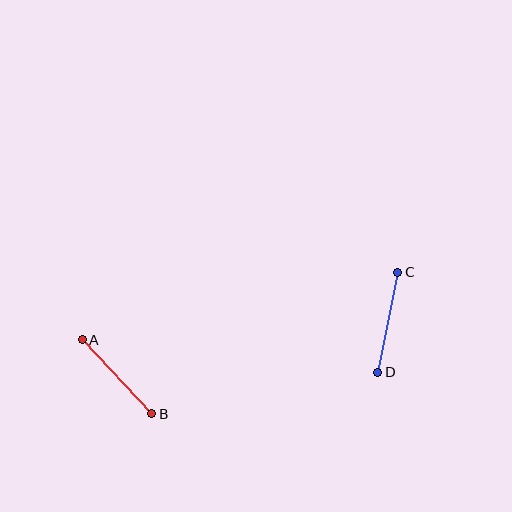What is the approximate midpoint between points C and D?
The midpoint is at approximately (388, 322) pixels.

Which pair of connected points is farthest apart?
Points C and D are farthest apart.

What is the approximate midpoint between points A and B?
The midpoint is at approximately (117, 377) pixels.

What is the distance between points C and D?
The distance is approximately 102 pixels.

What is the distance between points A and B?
The distance is approximately 102 pixels.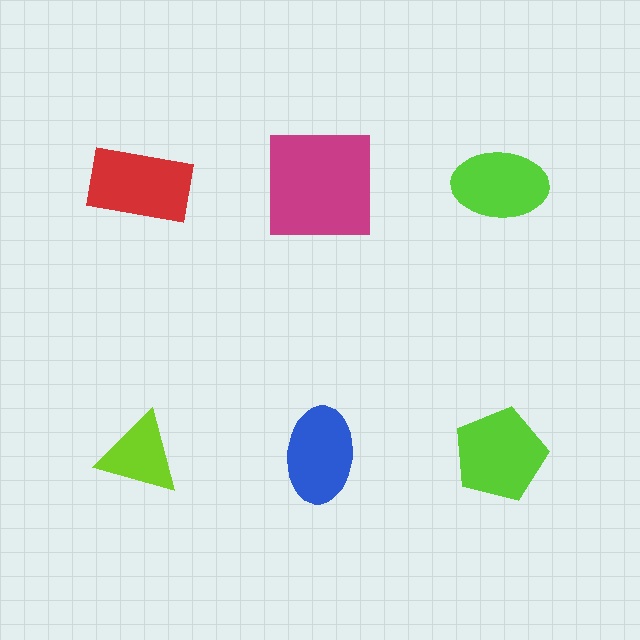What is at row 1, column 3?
A lime ellipse.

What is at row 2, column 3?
A lime pentagon.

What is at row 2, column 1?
A lime triangle.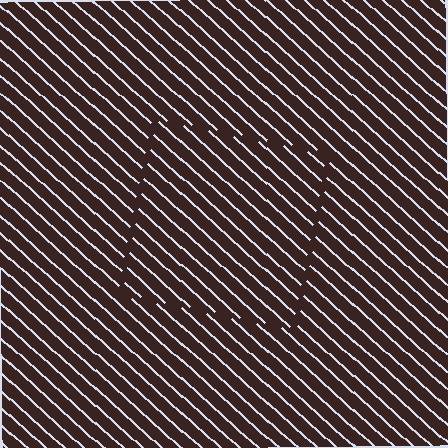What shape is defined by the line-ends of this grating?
An illusory square. The interior of the shape contains the same grating, shifted by half a period — the contour is defined by the phase discontinuity where line-ends from the inner and outer gratings abut.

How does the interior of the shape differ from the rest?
The interior of the shape contains the same grating, shifted by half a period — the contour is defined by the phase discontinuity where line-ends from the inner and outer gratings abut.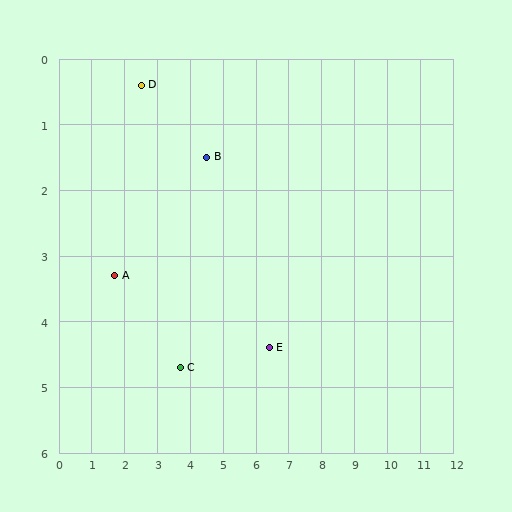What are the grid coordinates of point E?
Point E is at approximately (6.4, 4.4).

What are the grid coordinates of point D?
Point D is at approximately (2.5, 0.4).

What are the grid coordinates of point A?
Point A is at approximately (1.7, 3.3).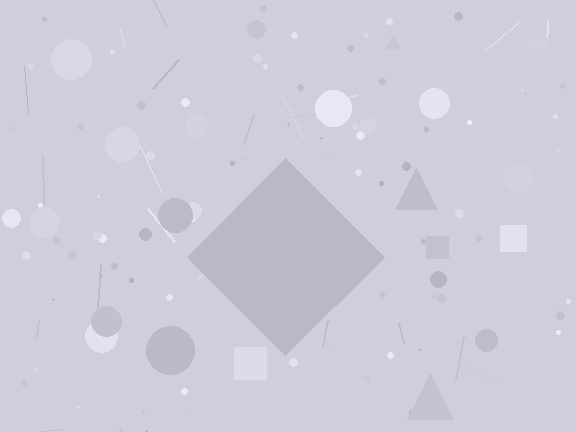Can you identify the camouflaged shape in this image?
The camouflaged shape is a diamond.